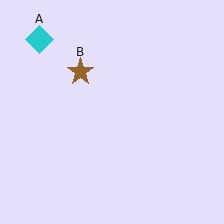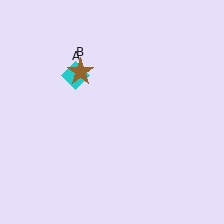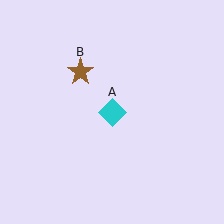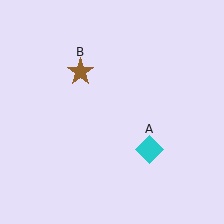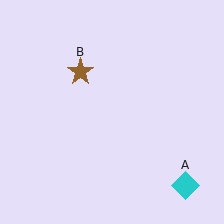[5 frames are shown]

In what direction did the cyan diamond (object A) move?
The cyan diamond (object A) moved down and to the right.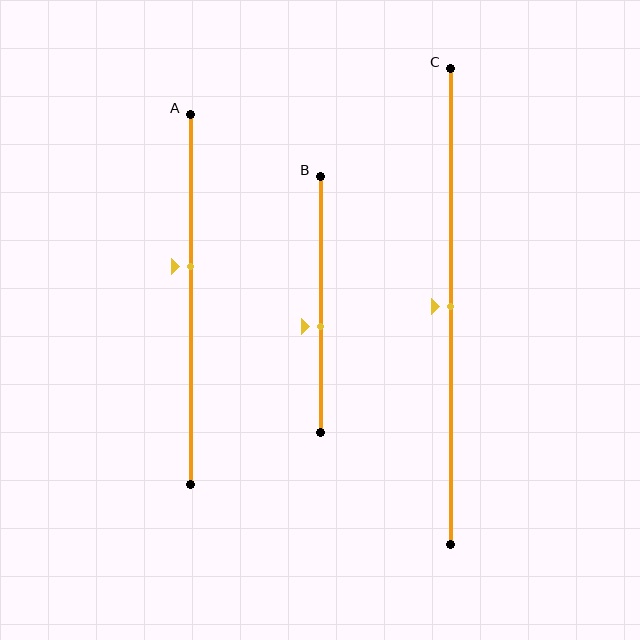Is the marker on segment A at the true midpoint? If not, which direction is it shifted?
No, the marker on segment A is shifted upward by about 9% of the segment length.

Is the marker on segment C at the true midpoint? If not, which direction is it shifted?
Yes, the marker on segment C is at the true midpoint.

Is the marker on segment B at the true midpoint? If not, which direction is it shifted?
No, the marker on segment B is shifted downward by about 9% of the segment length.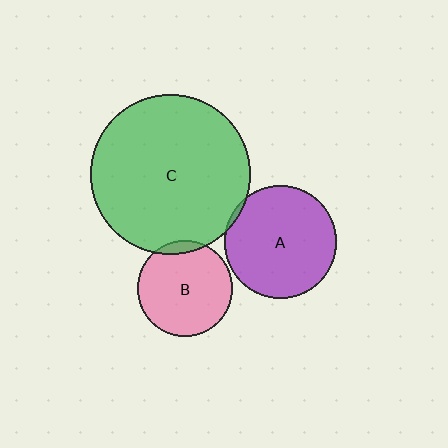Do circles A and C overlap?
Yes.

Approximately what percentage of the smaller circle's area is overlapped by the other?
Approximately 5%.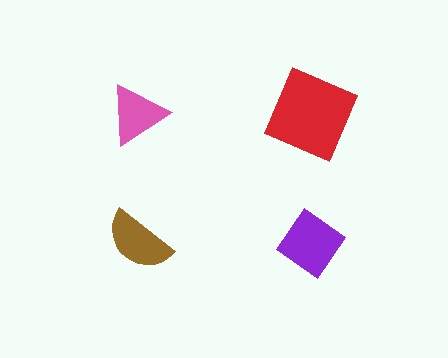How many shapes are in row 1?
2 shapes.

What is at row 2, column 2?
A purple diamond.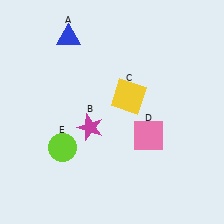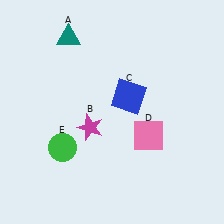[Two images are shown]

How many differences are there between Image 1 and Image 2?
There are 3 differences between the two images.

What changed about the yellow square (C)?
In Image 1, C is yellow. In Image 2, it changed to blue.